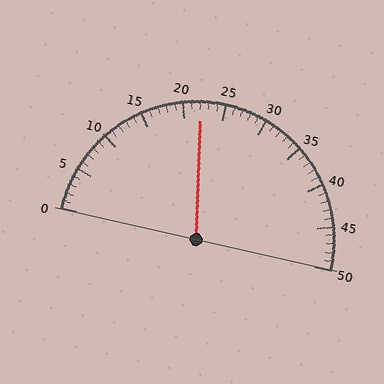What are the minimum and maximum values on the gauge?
The gauge ranges from 0 to 50.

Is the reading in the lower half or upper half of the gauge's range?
The reading is in the lower half of the range (0 to 50).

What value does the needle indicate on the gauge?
The needle indicates approximately 22.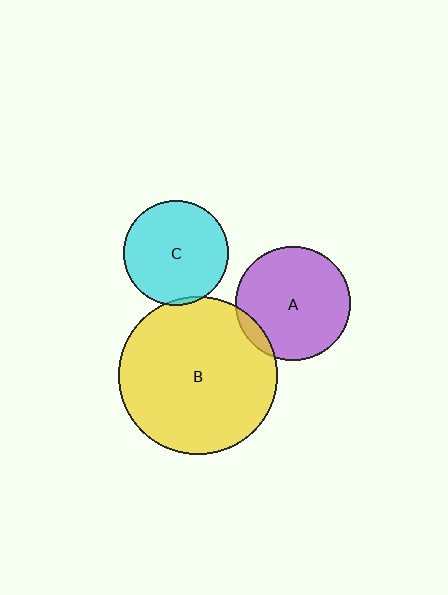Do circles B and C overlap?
Yes.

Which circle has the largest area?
Circle B (yellow).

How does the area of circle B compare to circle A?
Approximately 1.9 times.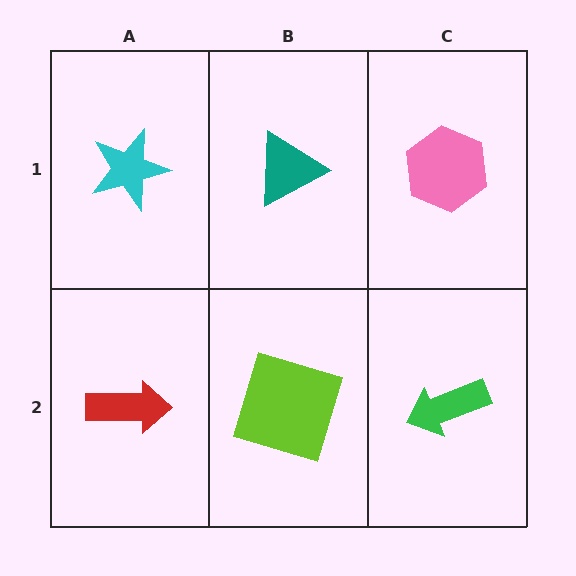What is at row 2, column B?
A lime square.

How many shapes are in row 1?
3 shapes.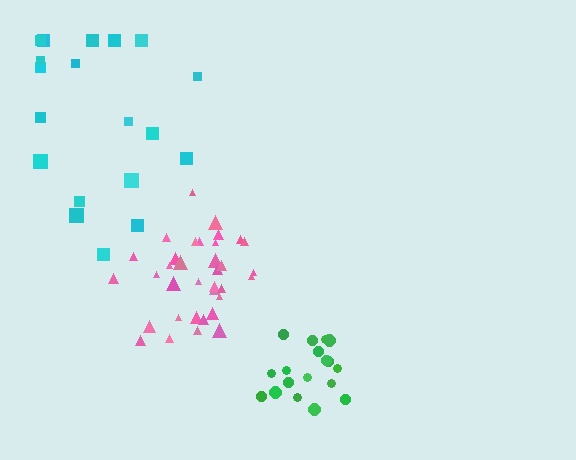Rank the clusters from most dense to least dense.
green, pink, cyan.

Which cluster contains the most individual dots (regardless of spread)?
Pink (35).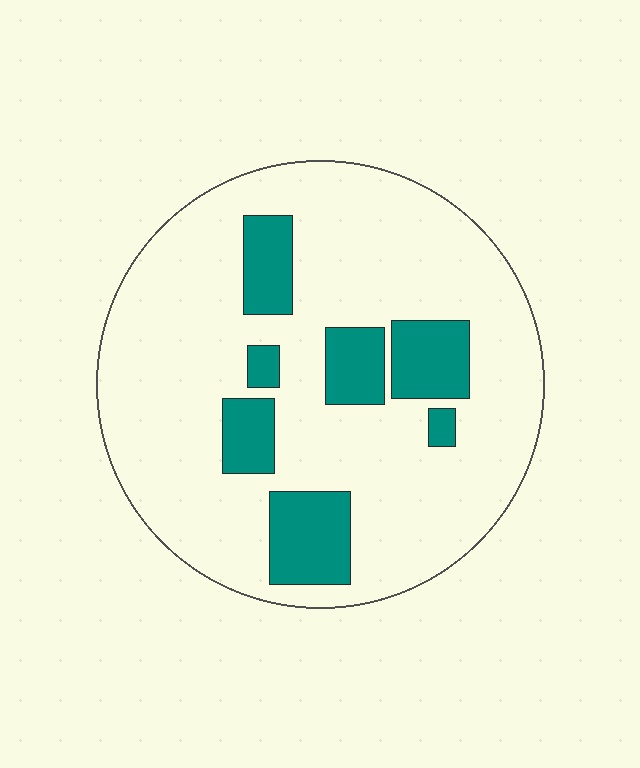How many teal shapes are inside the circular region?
7.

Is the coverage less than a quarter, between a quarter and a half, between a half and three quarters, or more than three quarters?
Less than a quarter.